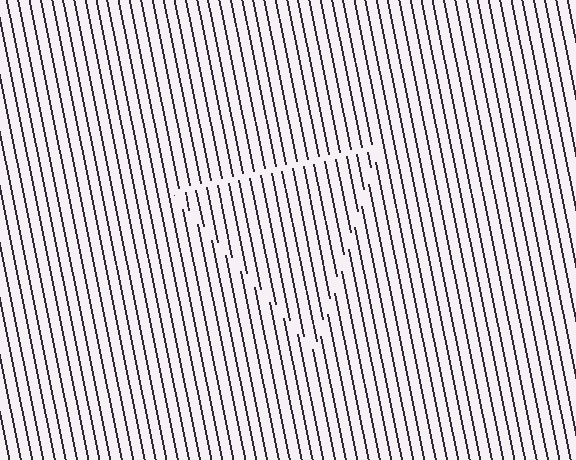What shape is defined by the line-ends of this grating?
An illusory triangle. The interior of the shape contains the same grating, shifted by half a period — the contour is defined by the phase discontinuity where line-ends from the inner and outer gratings abut.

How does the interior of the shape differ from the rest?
The interior of the shape contains the same grating, shifted by half a period — the contour is defined by the phase discontinuity where line-ends from the inner and outer gratings abut.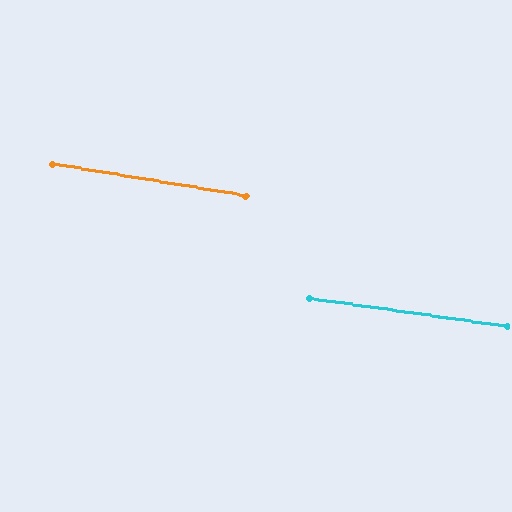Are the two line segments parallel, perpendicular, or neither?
Parallel — their directions differ by only 1.4°.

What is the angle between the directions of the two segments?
Approximately 1 degree.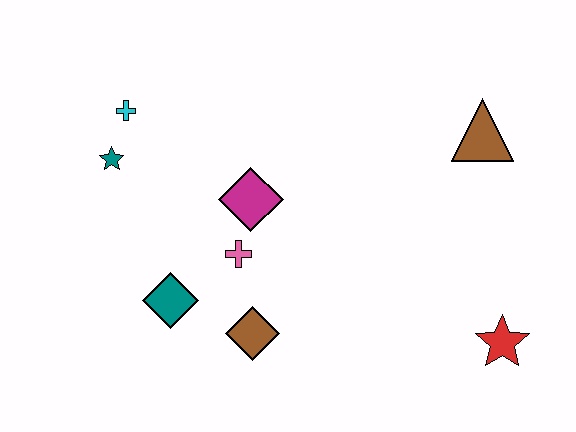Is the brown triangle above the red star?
Yes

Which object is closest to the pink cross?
The magenta diamond is closest to the pink cross.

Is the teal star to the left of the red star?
Yes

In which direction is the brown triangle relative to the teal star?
The brown triangle is to the right of the teal star.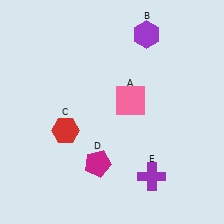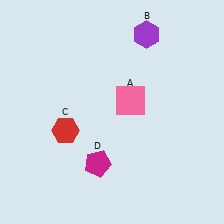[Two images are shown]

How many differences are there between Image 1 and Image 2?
There is 1 difference between the two images.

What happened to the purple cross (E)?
The purple cross (E) was removed in Image 2. It was in the bottom-right area of Image 1.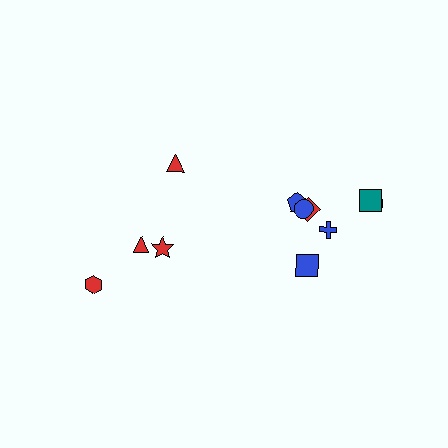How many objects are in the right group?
There are 7 objects.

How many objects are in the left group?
There are 4 objects.